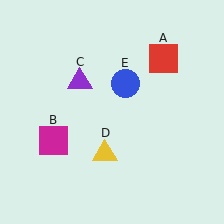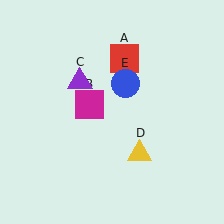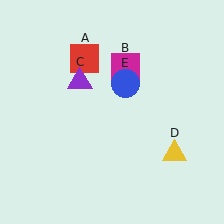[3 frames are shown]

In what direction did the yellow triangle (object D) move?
The yellow triangle (object D) moved right.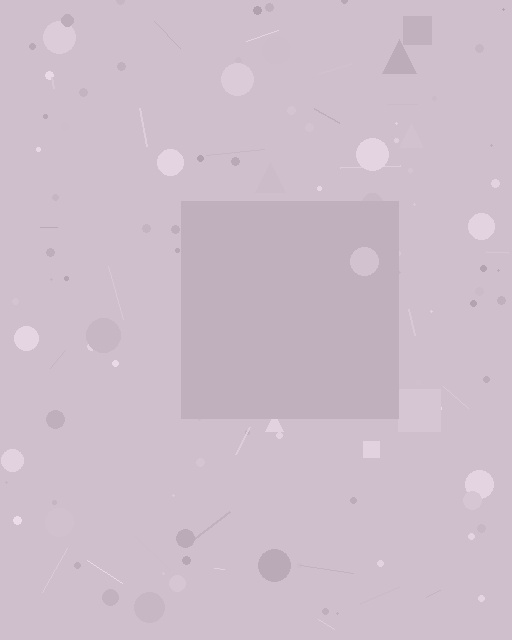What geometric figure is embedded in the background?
A square is embedded in the background.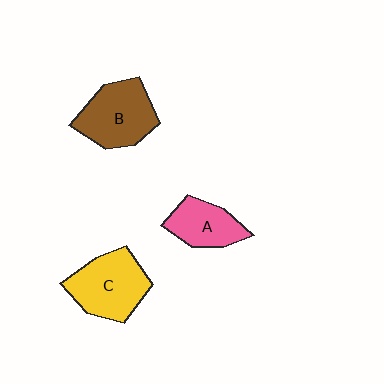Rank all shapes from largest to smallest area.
From largest to smallest: C (yellow), B (brown), A (pink).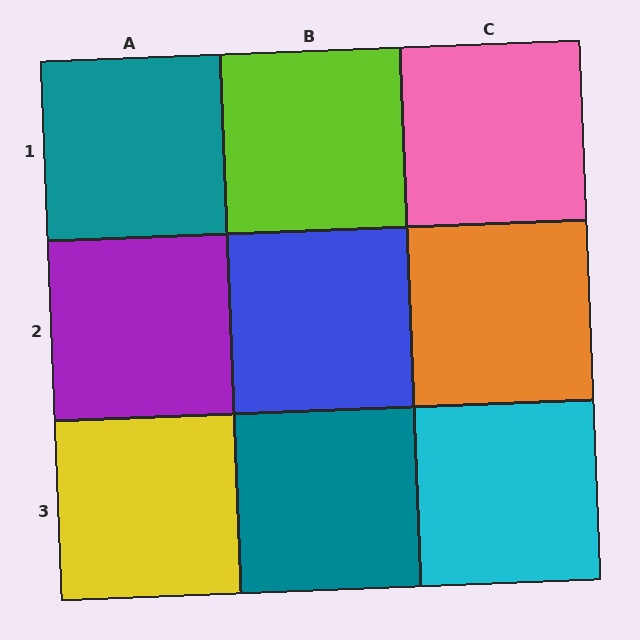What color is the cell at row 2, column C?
Orange.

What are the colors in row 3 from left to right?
Yellow, teal, cyan.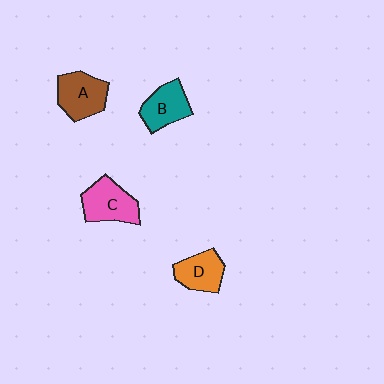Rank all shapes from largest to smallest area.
From largest to smallest: C (pink), A (brown), B (teal), D (orange).